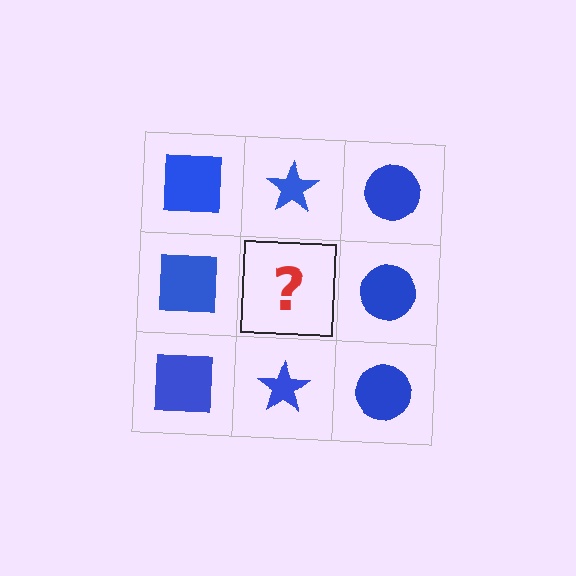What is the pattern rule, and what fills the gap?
The rule is that each column has a consistent shape. The gap should be filled with a blue star.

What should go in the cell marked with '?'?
The missing cell should contain a blue star.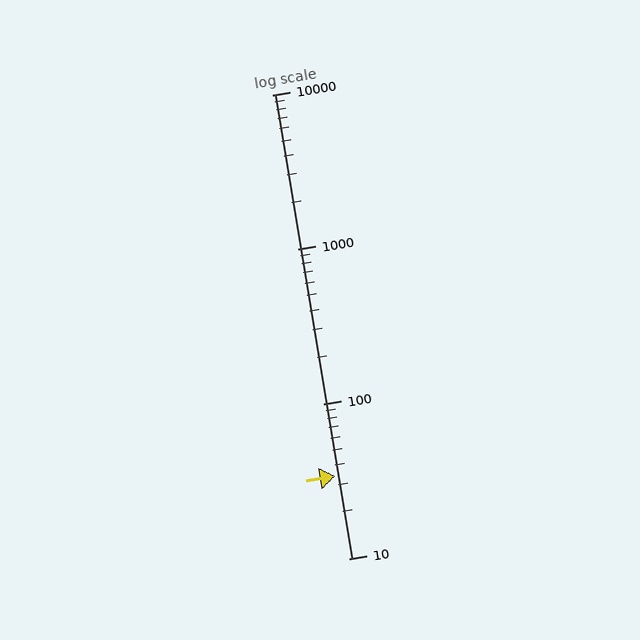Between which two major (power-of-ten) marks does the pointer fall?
The pointer is between 10 and 100.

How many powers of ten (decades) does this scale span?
The scale spans 3 decades, from 10 to 10000.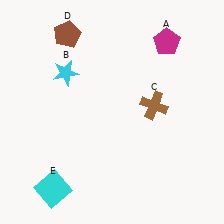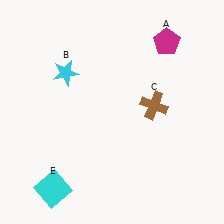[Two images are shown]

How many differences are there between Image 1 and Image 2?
There is 1 difference between the two images.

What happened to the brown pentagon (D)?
The brown pentagon (D) was removed in Image 2. It was in the top-left area of Image 1.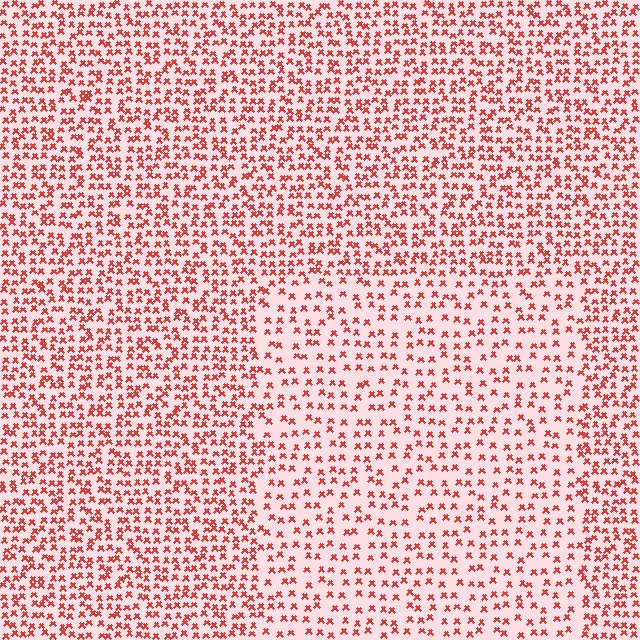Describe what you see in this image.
The image contains small red elements arranged at two different densities. A rectangle-shaped region is visible where the elements are less densely packed than the surrounding area.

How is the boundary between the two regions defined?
The boundary is defined by a change in element density (approximately 1.7x ratio). All elements are the same color, size, and shape.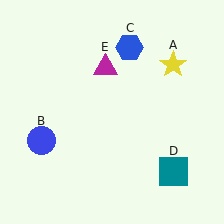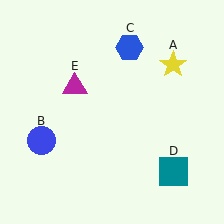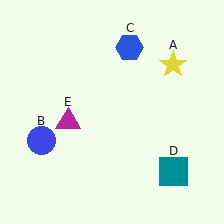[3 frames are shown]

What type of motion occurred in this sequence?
The magenta triangle (object E) rotated counterclockwise around the center of the scene.